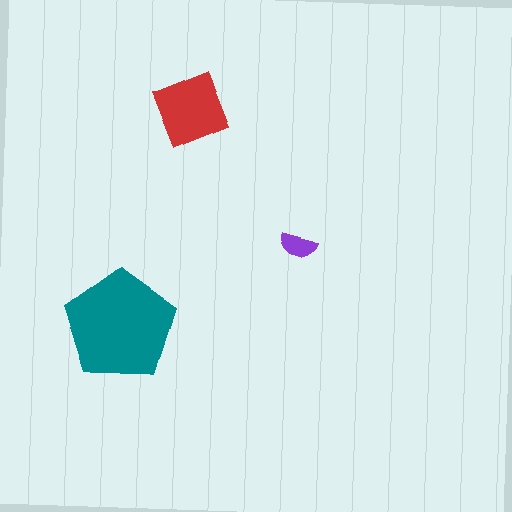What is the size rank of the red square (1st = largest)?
2nd.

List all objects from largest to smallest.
The teal pentagon, the red square, the purple semicircle.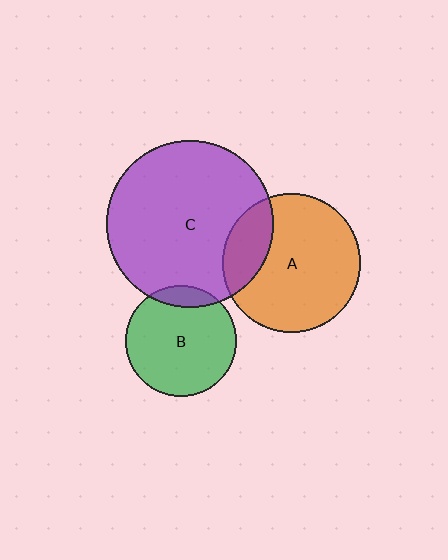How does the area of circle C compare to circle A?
Approximately 1.4 times.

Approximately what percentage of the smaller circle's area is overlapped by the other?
Approximately 10%.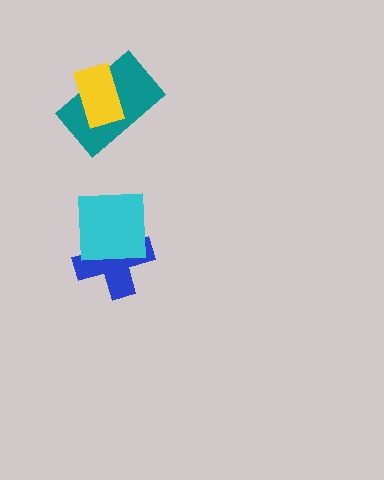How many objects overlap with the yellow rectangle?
1 object overlaps with the yellow rectangle.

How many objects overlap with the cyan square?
1 object overlaps with the cyan square.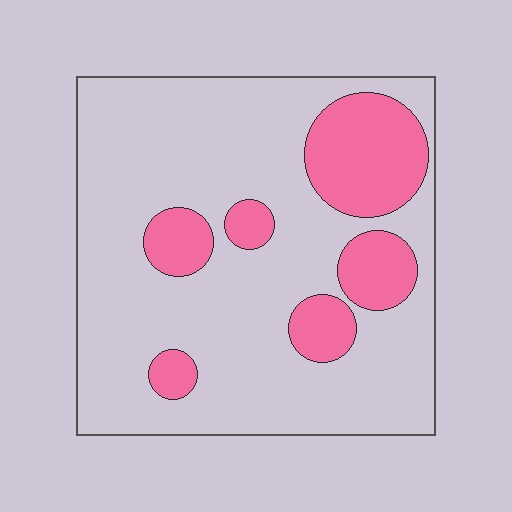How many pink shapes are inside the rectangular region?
6.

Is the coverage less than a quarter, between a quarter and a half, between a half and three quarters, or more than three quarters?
Less than a quarter.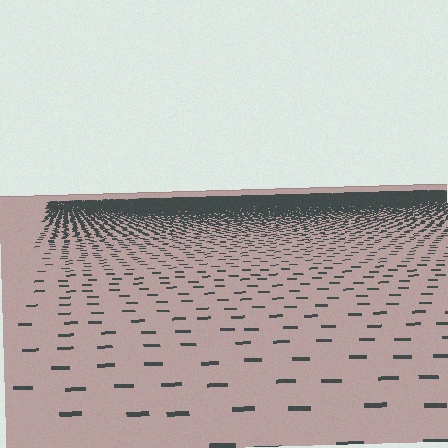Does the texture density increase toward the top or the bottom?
Density increases toward the top.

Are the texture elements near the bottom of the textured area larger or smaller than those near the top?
Larger. Near the bottom, elements are closer to the viewer and appear at a bigger on-screen size.